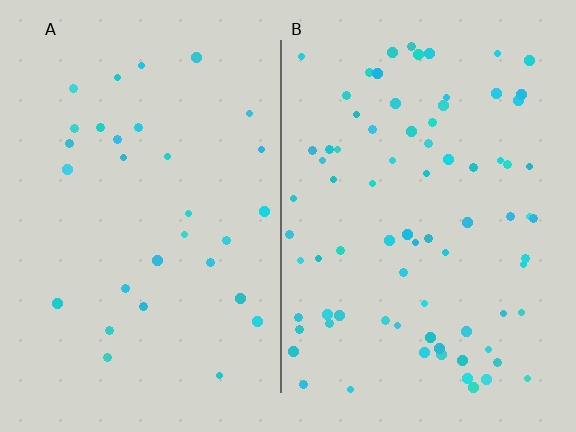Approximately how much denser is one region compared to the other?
Approximately 2.6× — region B over region A.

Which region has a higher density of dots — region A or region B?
B (the right).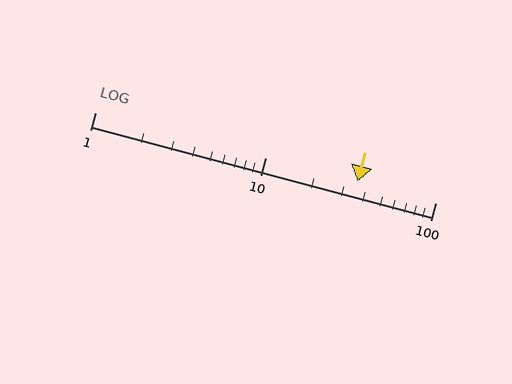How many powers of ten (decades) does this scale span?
The scale spans 2 decades, from 1 to 100.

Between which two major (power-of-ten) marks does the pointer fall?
The pointer is between 10 and 100.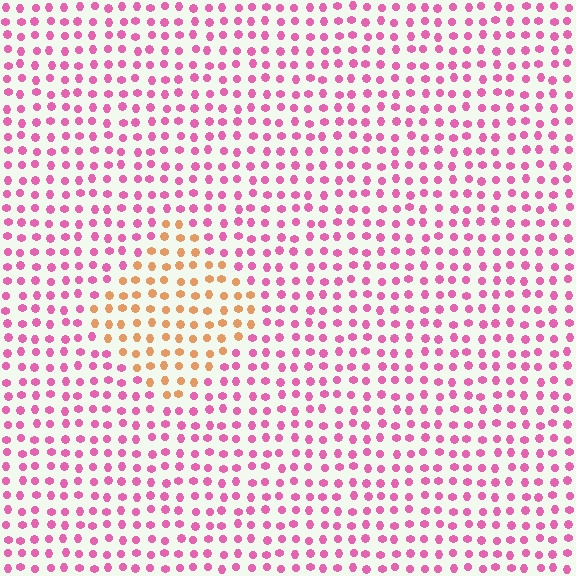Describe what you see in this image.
The image is filled with small pink elements in a uniform arrangement. A diamond-shaped region is visible where the elements are tinted to a slightly different hue, forming a subtle color boundary.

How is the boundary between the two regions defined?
The boundary is defined purely by a slight shift in hue (about 61 degrees). Spacing, size, and orientation are identical on both sides.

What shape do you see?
I see a diamond.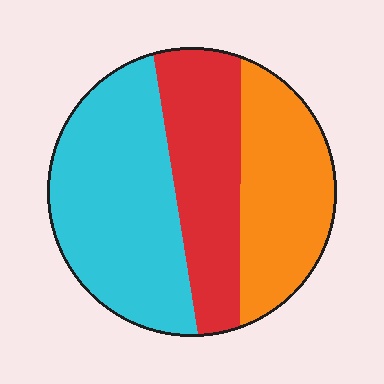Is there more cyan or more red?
Cyan.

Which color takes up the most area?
Cyan, at roughly 45%.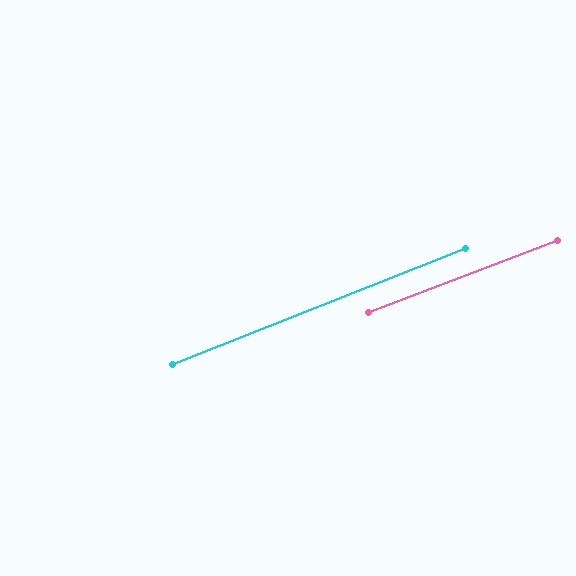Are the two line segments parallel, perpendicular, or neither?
Parallel — their directions differ by only 0.9°.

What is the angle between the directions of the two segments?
Approximately 1 degree.